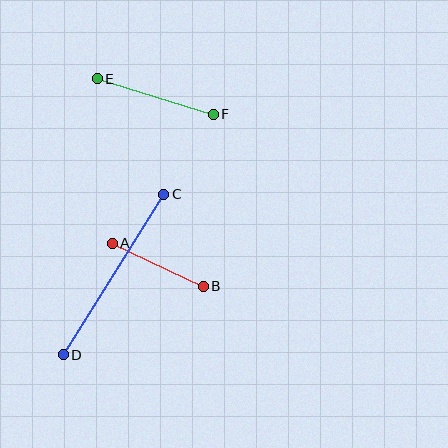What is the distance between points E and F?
The distance is approximately 121 pixels.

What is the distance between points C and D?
The distance is approximately 190 pixels.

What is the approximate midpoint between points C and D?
The midpoint is at approximately (113, 275) pixels.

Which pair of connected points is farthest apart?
Points C and D are farthest apart.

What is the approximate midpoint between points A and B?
The midpoint is at approximately (158, 265) pixels.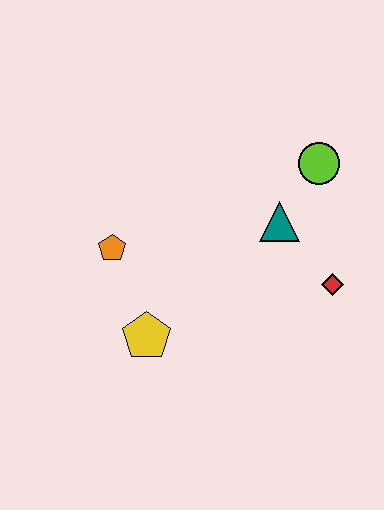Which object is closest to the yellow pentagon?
The orange pentagon is closest to the yellow pentagon.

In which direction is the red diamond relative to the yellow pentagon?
The red diamond is to the right of the yellow pentagon.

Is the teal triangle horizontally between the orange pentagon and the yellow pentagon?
No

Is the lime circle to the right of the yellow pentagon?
Yes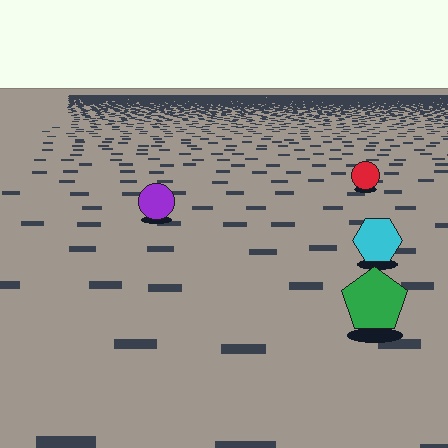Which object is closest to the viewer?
The green pentagon is closest. The texture marks near it are larger and more spread out.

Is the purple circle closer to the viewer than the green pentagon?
No. The green pentagon is closer — you can tell from the texture gradient: the ground texture is coarser near it.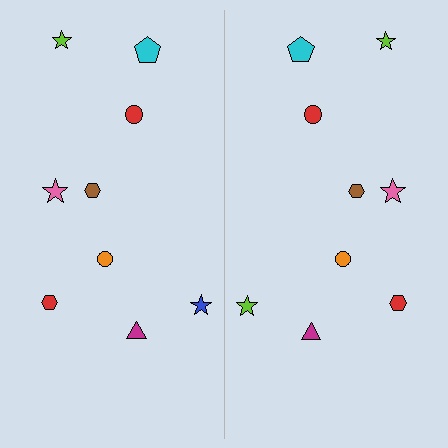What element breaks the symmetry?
The lime star on the right side breaks the symmetry — its mirror counterpart is blue.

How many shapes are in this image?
There are 18 shapes in this image.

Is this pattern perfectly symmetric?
No, the pattern is not perfectly symmetric. The lime star on the right side breaks the symmetry — its mirror counterpart is blue.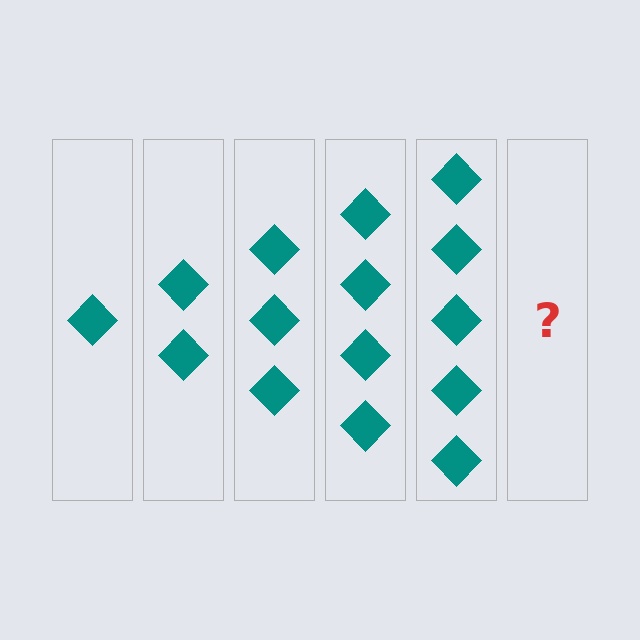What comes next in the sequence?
The next element should be 6 diamonds.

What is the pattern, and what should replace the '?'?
The pattern is that each step adds one more diamond. The '?' should be 6 diamonds.